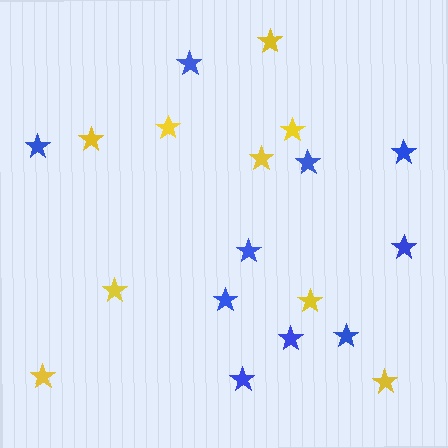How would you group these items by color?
There are 2 groups: one group of blue stars (10) and one group of yellow stars (9).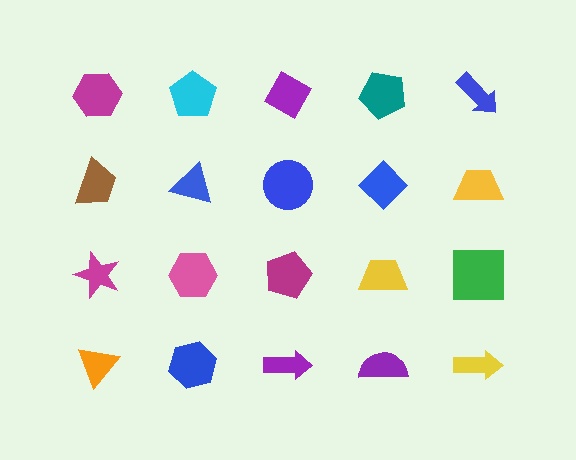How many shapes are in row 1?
5 shapes.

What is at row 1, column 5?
A blue arrow.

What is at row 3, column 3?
A magenta pentagon.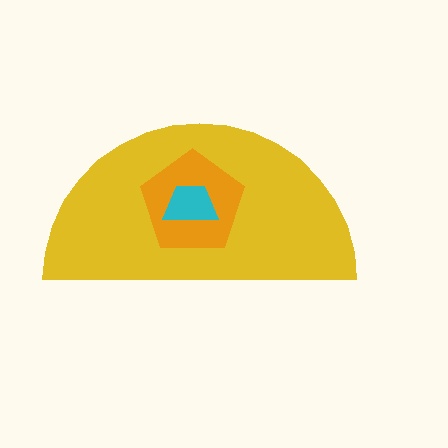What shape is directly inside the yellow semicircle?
The orange pentagon.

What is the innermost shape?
The cyan trapezoid.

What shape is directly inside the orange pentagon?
The cyan trapezoid.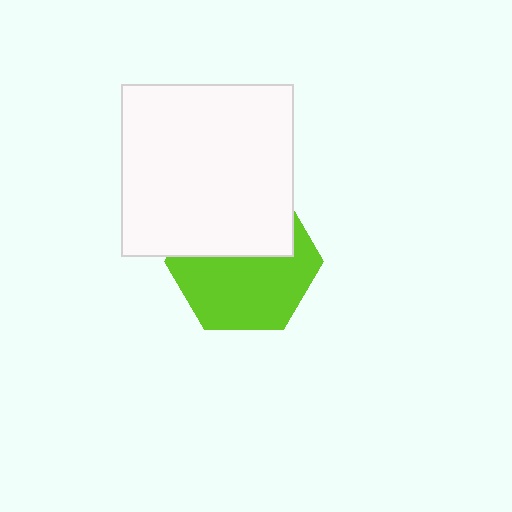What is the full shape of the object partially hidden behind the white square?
The partially hidden object is a lime hexagon.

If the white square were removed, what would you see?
You would see the complete lime hexagon.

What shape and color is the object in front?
The object in front is a white square.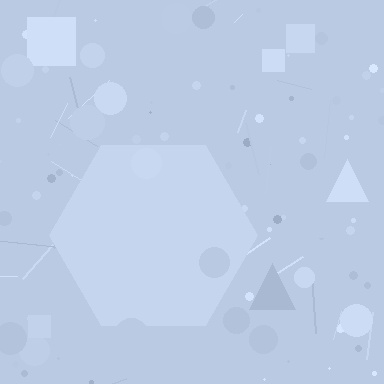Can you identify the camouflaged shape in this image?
The camouflaged shape is a hexagon.